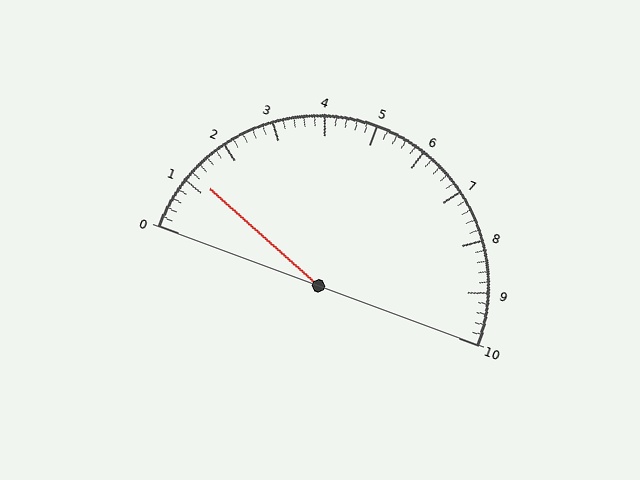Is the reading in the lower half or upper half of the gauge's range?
The reading is in the lower half of the range (0 to 10).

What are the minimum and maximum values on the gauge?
The gauge ranges from 0 to 10.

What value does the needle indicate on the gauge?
The needle indicates approximately 1.2.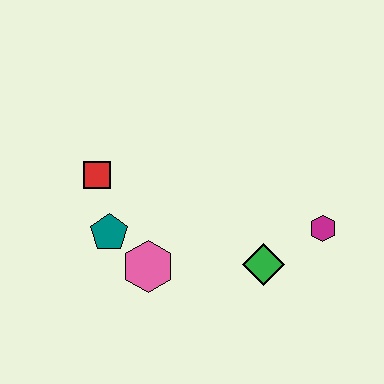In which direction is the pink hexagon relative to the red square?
The pink hexagon is below the red square.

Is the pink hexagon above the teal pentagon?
No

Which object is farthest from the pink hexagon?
The magenta hexagon is farthest from the pink hexagon.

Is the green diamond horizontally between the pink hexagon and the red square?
No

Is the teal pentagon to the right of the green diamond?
No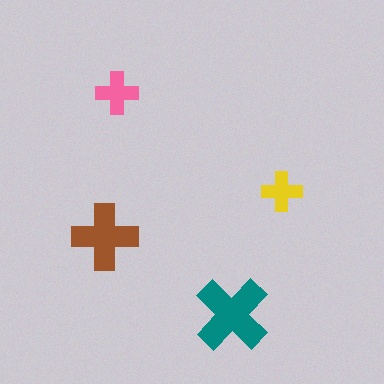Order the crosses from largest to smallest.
the teal one, the brown one, the pink one, the yellow one.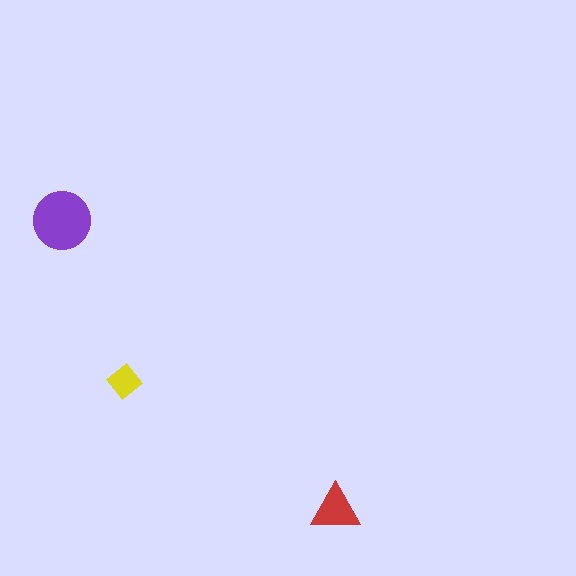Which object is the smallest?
The yellow diamond.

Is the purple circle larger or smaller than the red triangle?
Larger.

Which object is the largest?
The purple circle.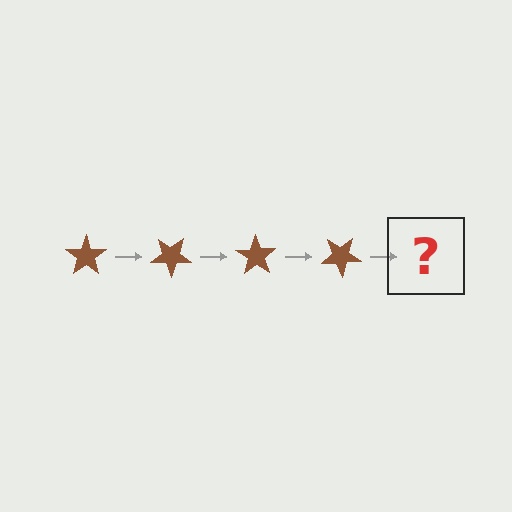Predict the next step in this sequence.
The next step is a brown star rotated 140 degrees.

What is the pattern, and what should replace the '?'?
The pattern is that the star rotates 35 degrees each step. The '?' should be a brown star rotated 140 degrees.